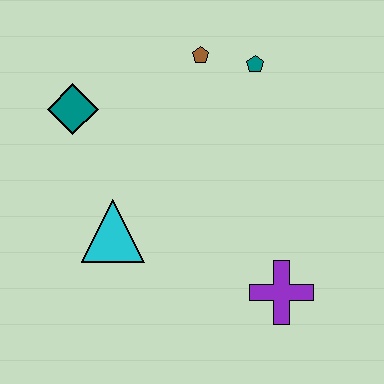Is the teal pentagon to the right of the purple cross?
No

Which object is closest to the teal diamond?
The cyan triangle is closest to the teal diamond.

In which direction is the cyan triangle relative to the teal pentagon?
The cyan triangle is below the teal pentagon.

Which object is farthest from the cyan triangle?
The teal pentagon is farthest from the cyan triangle.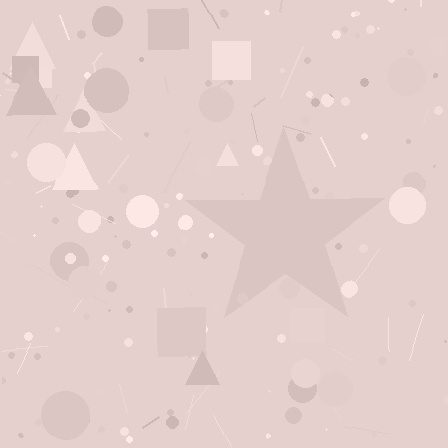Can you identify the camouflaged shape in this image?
The camouflaged shape is a star.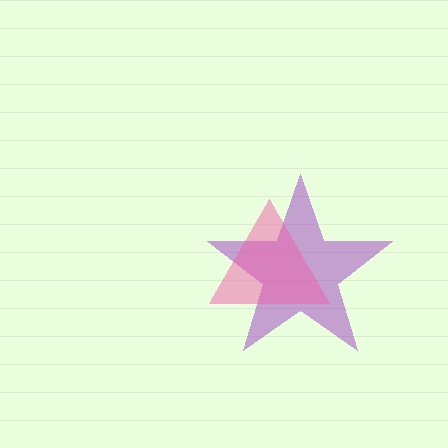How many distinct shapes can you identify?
There are 2 distinct shapes: a purple star, a pink triangle.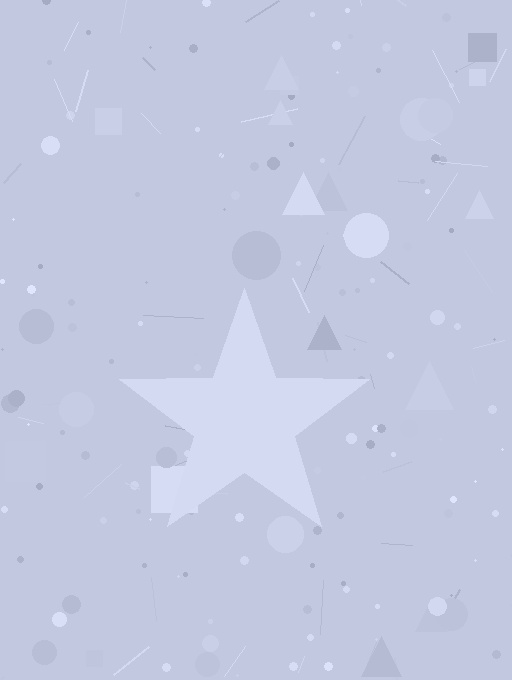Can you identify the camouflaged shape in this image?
The camouflaged shape is a star.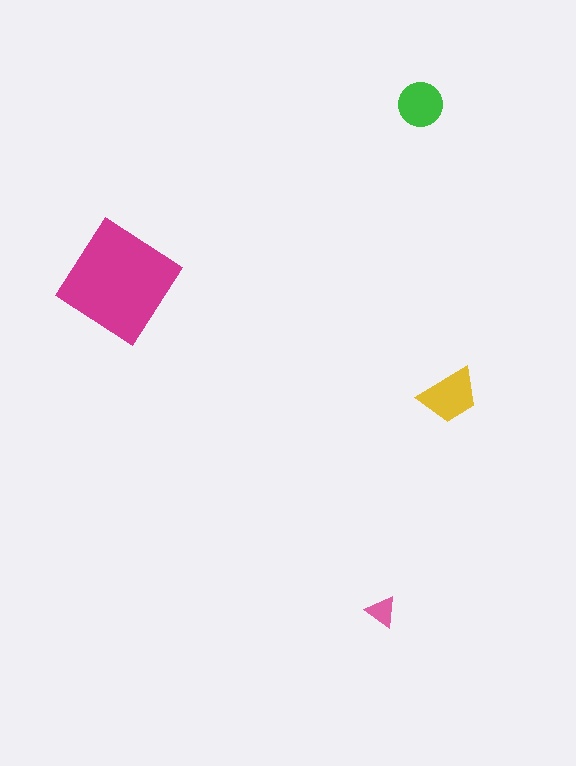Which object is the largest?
The magenta diamond.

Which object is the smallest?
The pink triangle.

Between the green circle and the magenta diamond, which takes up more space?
The magenta diamond.